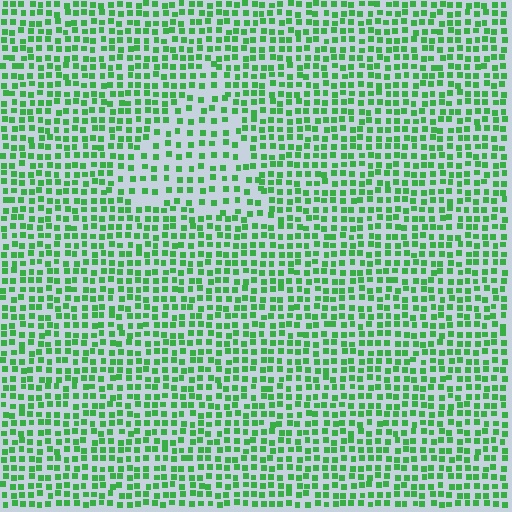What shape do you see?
I see a triangle.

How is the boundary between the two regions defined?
The boundary is defined by a change in element density (approximately 1.7x ratio). All elements are the same color, size, and shape.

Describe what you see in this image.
The image contains small green elements arranged at two different densities. A triangle-shaped region is visible where the elements are less densely packed than the surrounding area.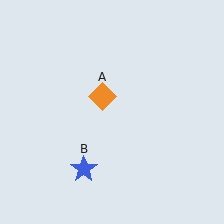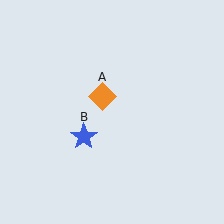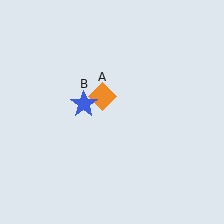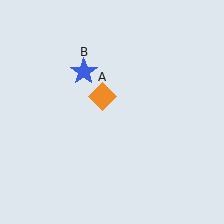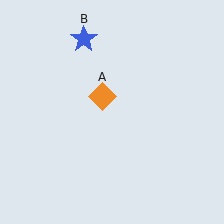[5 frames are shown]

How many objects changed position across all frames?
1 object changed position: blue star (object B).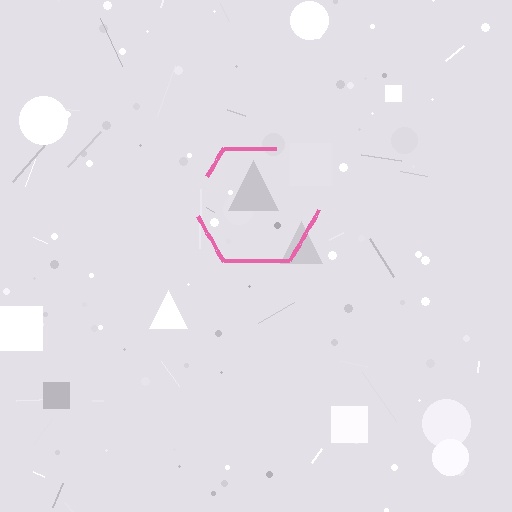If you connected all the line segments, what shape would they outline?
They would outline a hexagon.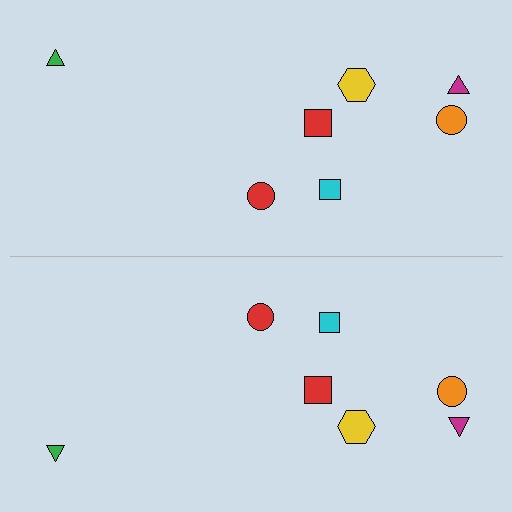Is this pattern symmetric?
Yes, this pattern has bilateral (reflection) symmetry.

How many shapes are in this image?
There are 14 shapes in this image.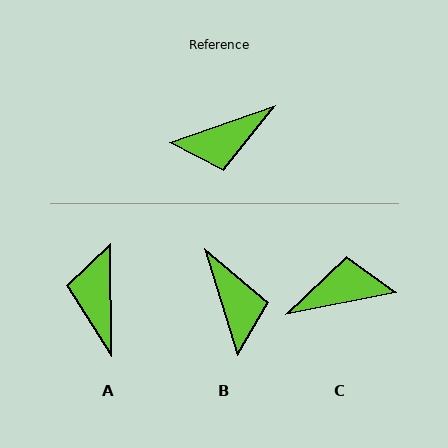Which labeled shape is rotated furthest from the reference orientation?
C, about 172 degrees away.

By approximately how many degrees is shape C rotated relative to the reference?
Approximately 172 degrees counter-clockwise.